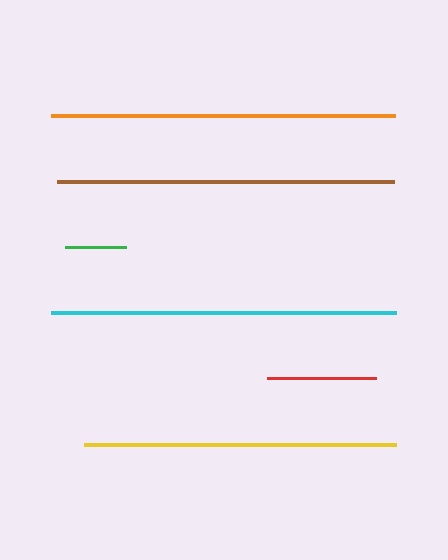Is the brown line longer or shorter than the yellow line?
The brown line is longer than the yellow line.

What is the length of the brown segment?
The brown segment is approximately 337 pixels long.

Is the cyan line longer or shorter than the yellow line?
The cyan line is longer than the yellow line.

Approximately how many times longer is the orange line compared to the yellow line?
The orange line is approximately 1.1 times the length of the yellow line.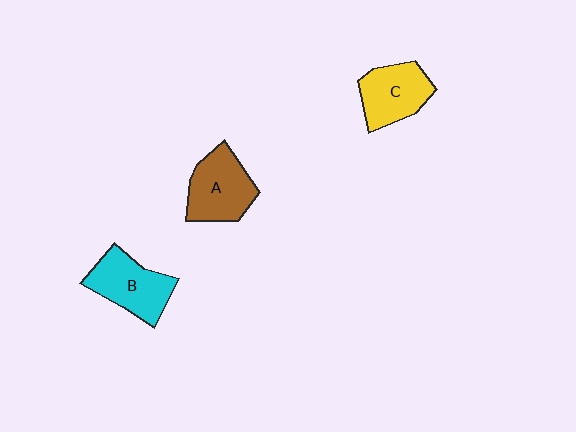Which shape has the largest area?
Shape A (brown).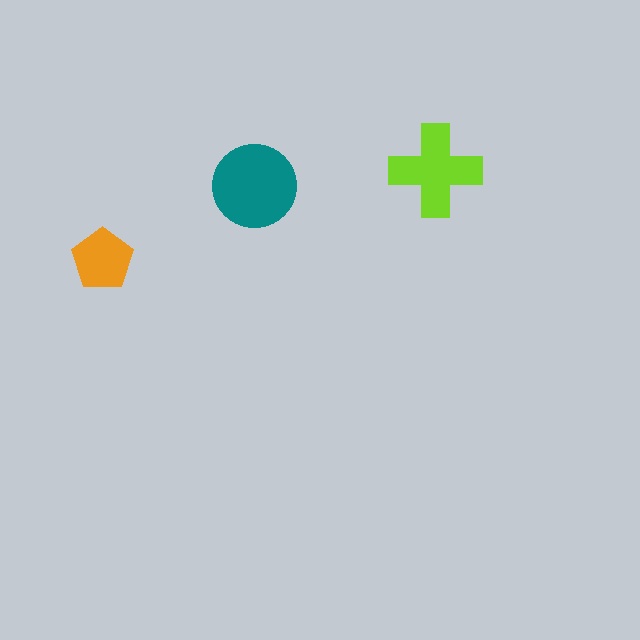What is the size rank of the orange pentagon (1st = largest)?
3rd.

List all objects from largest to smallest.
The teal circle, the lime cross, the orange pentagon.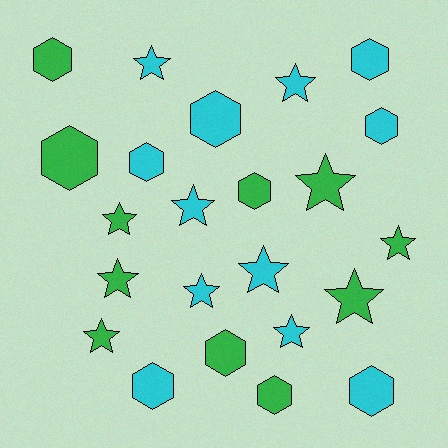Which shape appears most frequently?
Star, with 12 objects.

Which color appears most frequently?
Cyan, with 12 objects.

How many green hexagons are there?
There are 5 green hexagons.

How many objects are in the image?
There are 23 objects.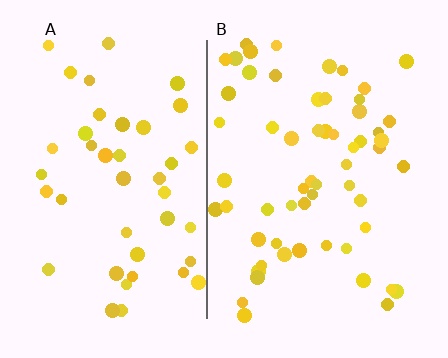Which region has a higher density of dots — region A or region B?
B (the right).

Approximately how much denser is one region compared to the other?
Approximately 1.4× — region B over region A.